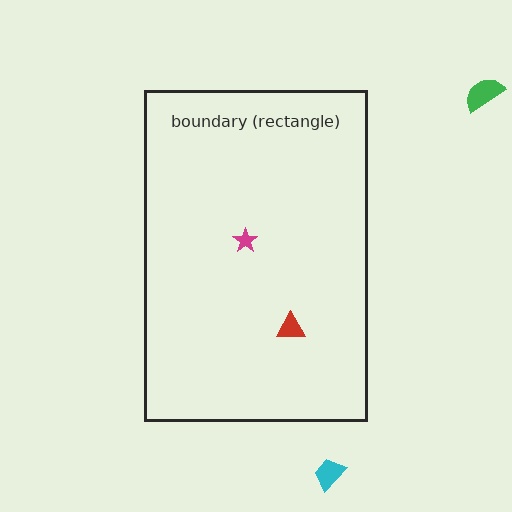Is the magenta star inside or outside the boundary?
Inside.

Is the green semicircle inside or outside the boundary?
Outside.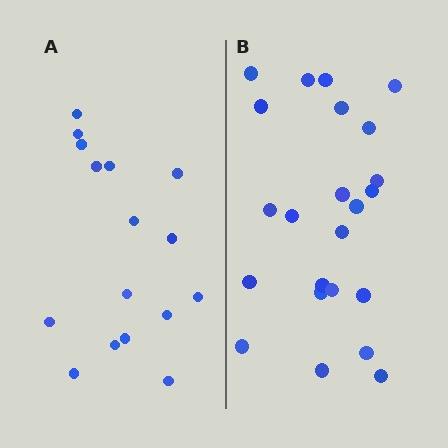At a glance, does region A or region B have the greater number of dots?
Region B (the right region) has more dots.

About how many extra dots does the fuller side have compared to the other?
Region B has roughly 8 or so more dots than region A.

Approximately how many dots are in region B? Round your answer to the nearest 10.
About 20 dots. (The exact count is 23, which rounds to 20.)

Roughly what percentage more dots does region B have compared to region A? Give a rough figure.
About 45% more.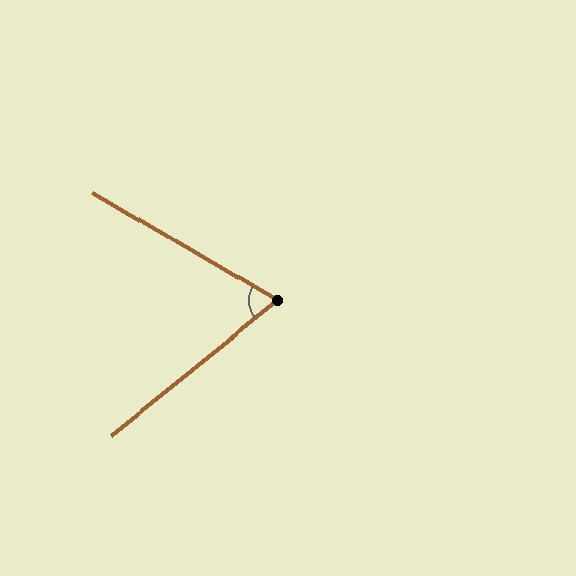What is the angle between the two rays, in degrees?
Approximately 69 degrees.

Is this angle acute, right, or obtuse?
It is acute.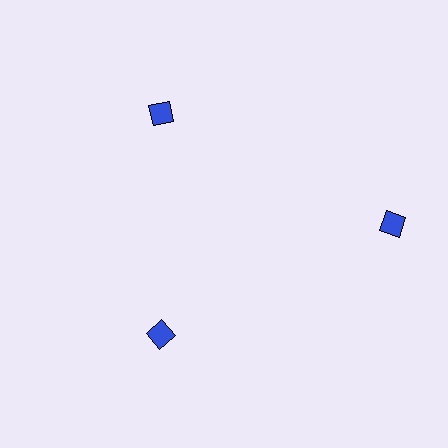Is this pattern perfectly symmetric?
No. The 3 blue diamonds are arranged in a ring, but one element near the 3 o'clock position is pushed outward from the center, breaking the 3-fold rotational symmetry.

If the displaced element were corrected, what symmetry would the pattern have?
It would have 3-fold rotational symmetry — the pattern would map onto itself every 120 degrees.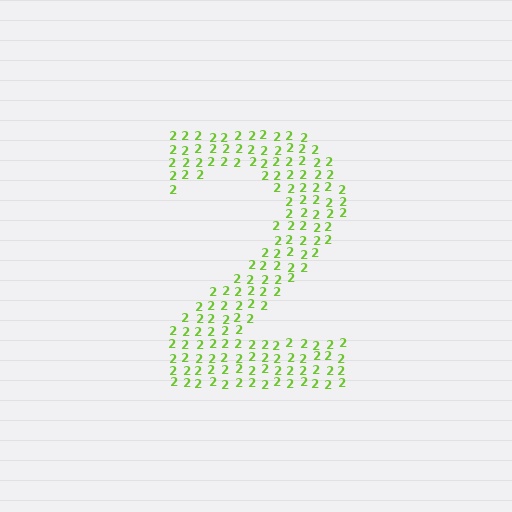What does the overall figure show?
The overall figure shows the digit 2.